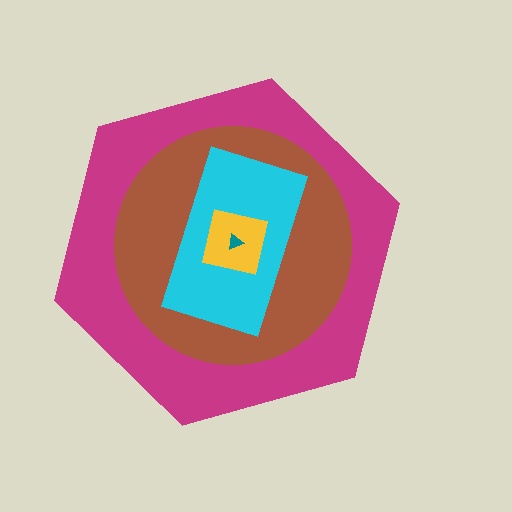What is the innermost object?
The teal triangle.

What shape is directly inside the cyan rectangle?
The yellow square.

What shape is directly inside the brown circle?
The cyan rectangle.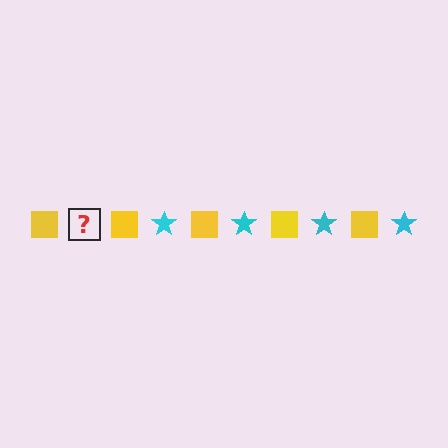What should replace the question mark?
The question mark should be replaced with a cyan star.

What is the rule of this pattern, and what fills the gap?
The rule is that the pattern alternates between yellow square and cyan star. The gap should be filled with a cyan star.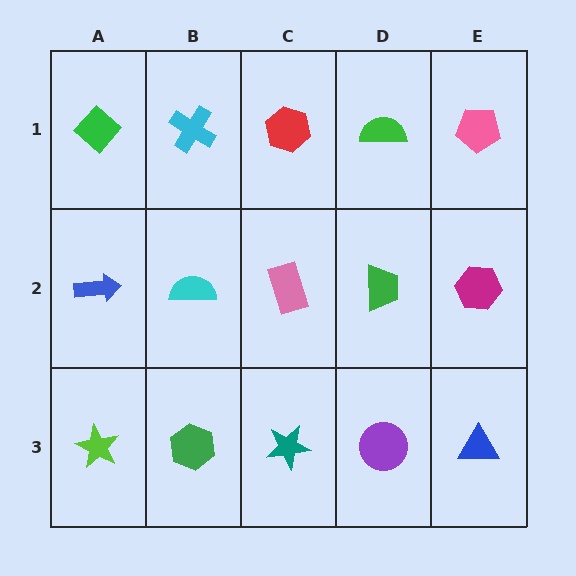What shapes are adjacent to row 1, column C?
A pink rectangle (row 2, column C), a cyan cross (row 1, column B), a green semicircle (row 1, column D).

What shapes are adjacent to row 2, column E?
A pink pentagon (row 1, column E), a blue triangle (row 3, column E), a green trapezoid (row 2, column D).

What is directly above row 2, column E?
A pink pentagon.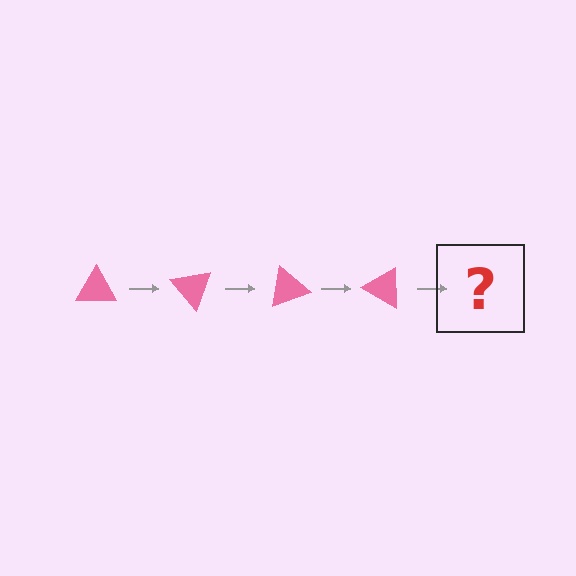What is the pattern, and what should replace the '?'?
The pattern is that the triangle rotates 50 degrees each step. The '?' should be a pink triangle rotated 200 degrees.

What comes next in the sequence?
The next element should be a pink triangle rotated 200 degrees.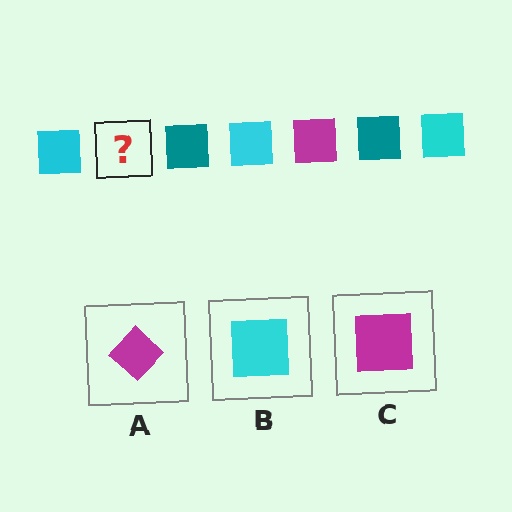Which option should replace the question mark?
Option C.